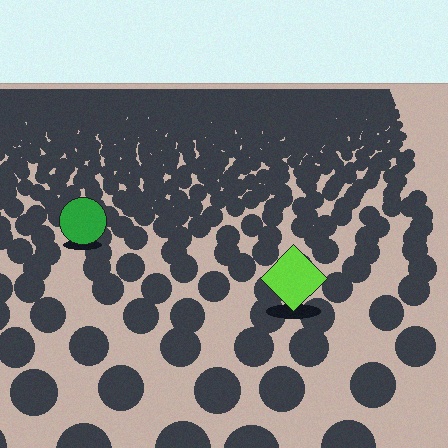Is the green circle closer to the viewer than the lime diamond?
No. The lime diamond is closer — you can tell from the texture gradient: the ground texture is coarser near it.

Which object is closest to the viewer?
The lime diamond is closest. The texture marks near it are larger and more spread out.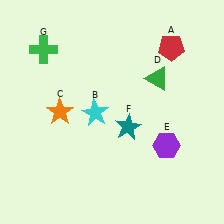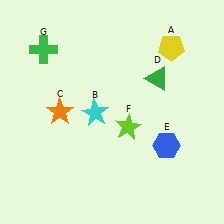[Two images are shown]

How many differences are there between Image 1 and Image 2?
There are 3 differences between the two images.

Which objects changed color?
A changed from red to yellow. E changed from purple to blue. F changed from teal to lime.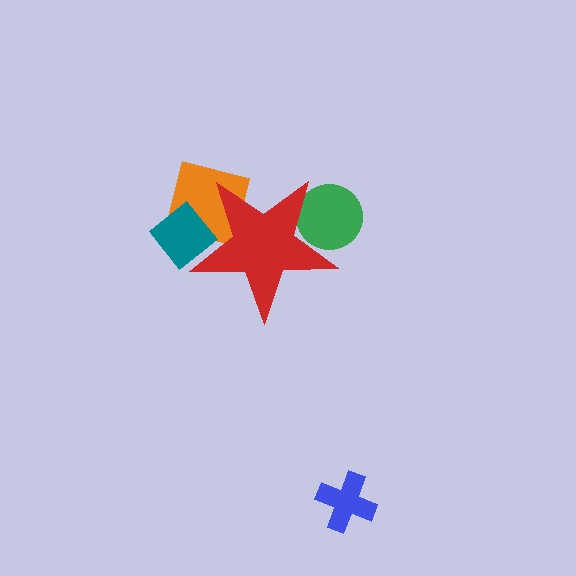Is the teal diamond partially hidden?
Yes, the teal diamond is partially hidden behind the red star.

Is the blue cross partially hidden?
No, the blue cross is fully visible.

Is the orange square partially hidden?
Yes, the orange square is partially hidden behind the red star.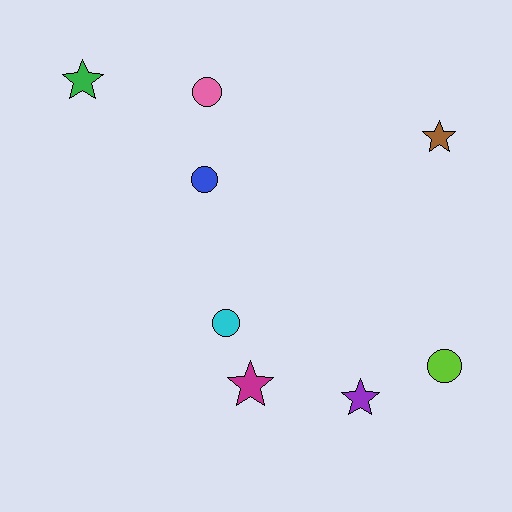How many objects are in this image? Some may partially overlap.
There are 8 objects.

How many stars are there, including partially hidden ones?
There are 4 stars.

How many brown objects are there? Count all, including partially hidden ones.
There is 1 brown object.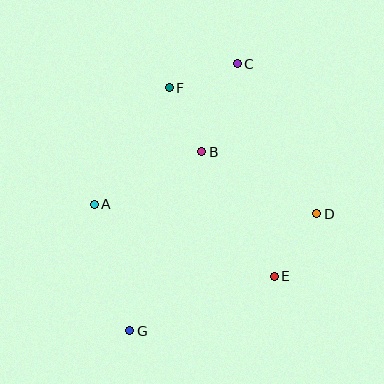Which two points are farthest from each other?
Points C and G are farthest from each other.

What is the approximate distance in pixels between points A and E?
The distance between A and E is approximately 194 pixels.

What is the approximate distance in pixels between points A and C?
The distance between A and C is approximately 200 pixels.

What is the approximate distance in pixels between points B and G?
The distance between B and G is approximately 193 pixels.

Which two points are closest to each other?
Points B and F are closest to each other.